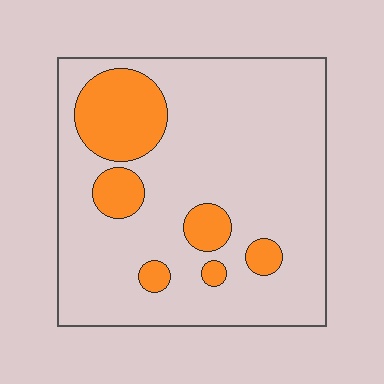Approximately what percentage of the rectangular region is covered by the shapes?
Approximately 20%.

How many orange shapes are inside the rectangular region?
6.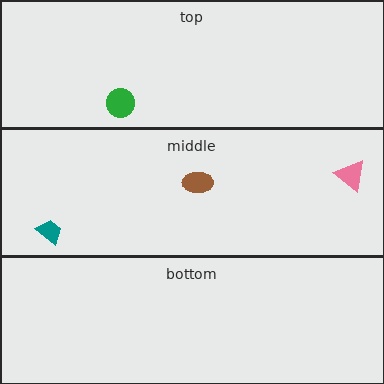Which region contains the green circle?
The top region.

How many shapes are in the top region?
1.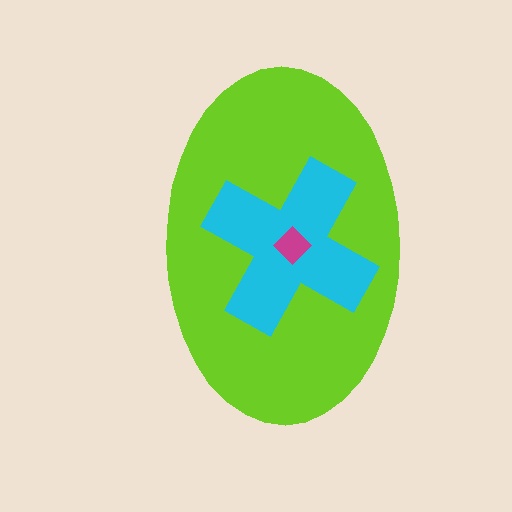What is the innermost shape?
The magenta diamond.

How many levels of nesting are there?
3.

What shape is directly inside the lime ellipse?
The cyan cross.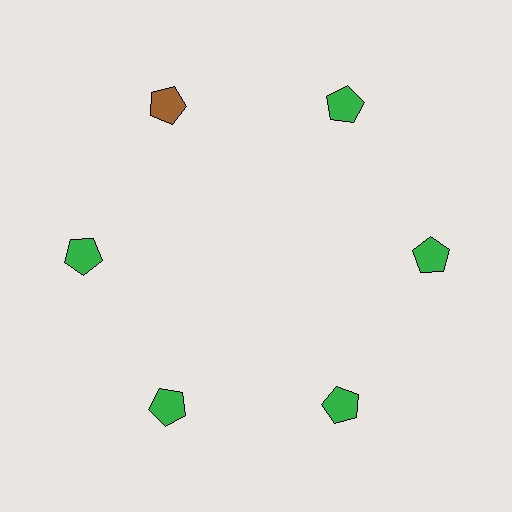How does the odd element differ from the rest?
It has a different color: brown instead of green.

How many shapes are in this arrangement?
There are 6 shapes arranged in a ring pattern.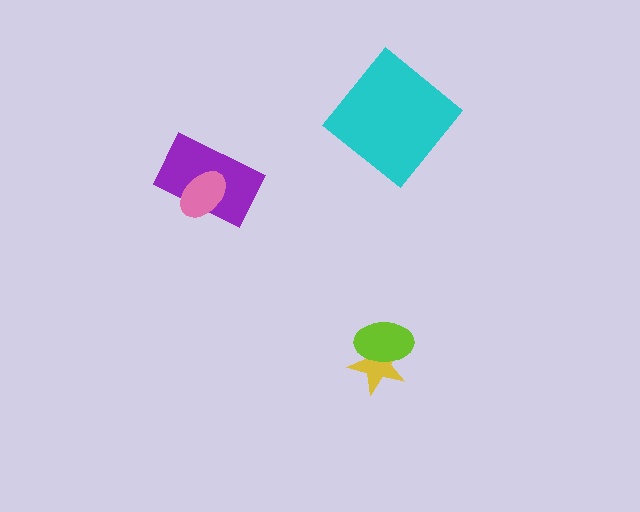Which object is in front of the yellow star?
The lime ellipse is in front of the yellow star.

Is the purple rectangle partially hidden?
Yes, it is partially covered by another shape.